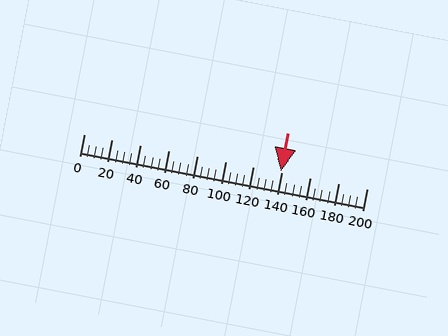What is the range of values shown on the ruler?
The ruler shows values from 0 to 200.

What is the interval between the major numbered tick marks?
The major tick marks are spaced 20 units apart.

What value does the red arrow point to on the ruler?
The red arrow points to approximately 139.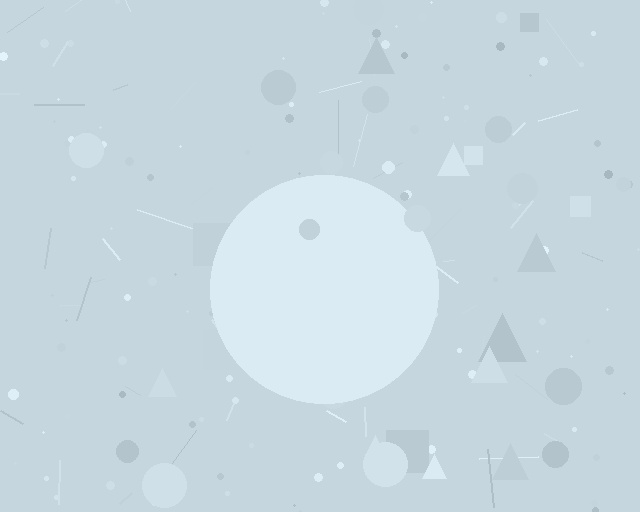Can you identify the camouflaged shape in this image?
The camouflaged shape is a circle.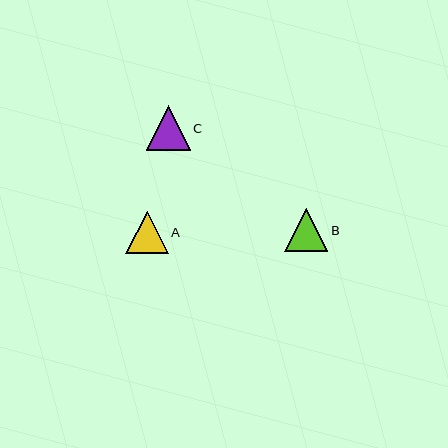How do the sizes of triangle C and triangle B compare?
Triangle C and triangle B are approximately the same size.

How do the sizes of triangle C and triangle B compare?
Triangle C and triangle B are approximately the same size.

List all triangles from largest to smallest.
From largest to smallest: C, B, A.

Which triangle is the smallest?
Triangle A is the smallest with a size of approximately 42 pixels.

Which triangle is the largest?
Triangle C is the largest with a size of approximately 44 pixels.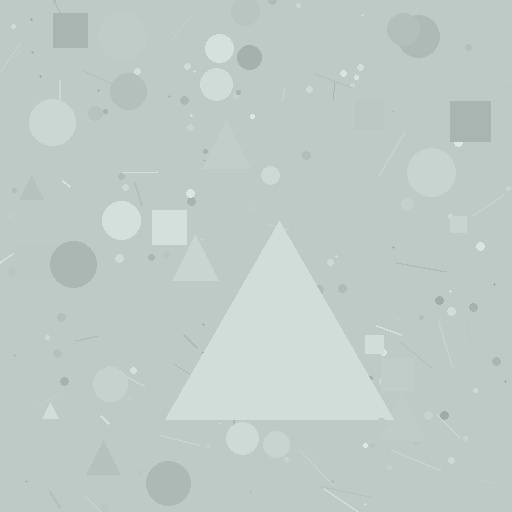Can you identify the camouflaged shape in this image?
The camouflaged shape is a triangle.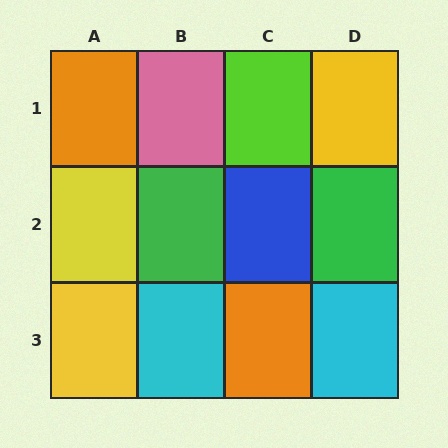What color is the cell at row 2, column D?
Green.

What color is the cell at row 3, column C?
Orange.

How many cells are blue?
1 cell is blue.